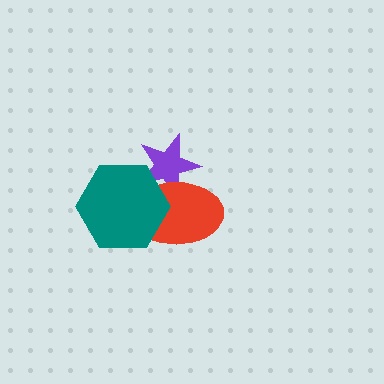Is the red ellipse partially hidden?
Yes, it is partially covered by another shape.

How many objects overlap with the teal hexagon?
2 objects overlap with the teal hexagon.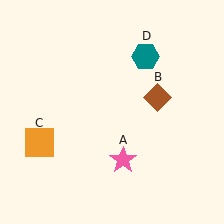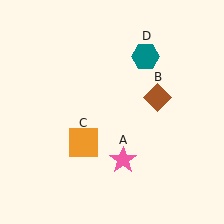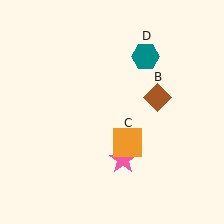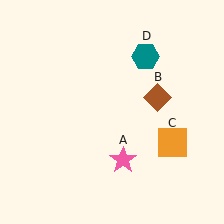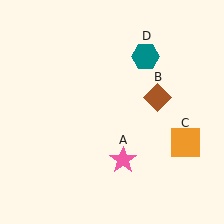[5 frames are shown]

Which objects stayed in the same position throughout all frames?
Pink star (object A) and brown diamond (object B) and teal hexagon (object D) remained stationary.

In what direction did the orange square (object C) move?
The orange square (object C) moved right.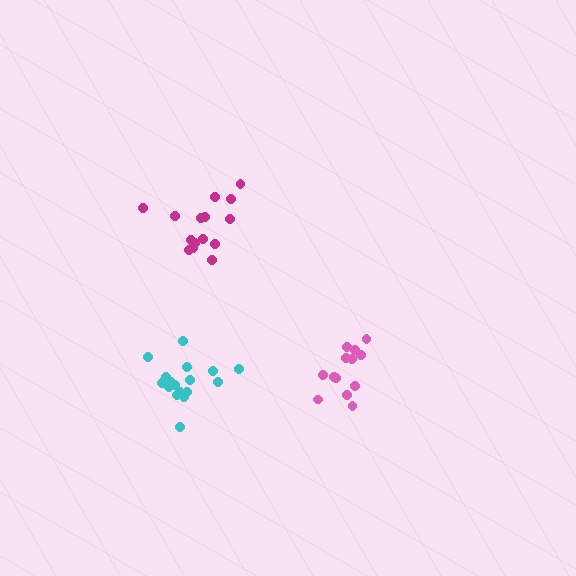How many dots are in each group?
Group 1: 13 dots, Group 2: 15 dots, Group 3: 18 dots (46 total).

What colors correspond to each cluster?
The clusters are colored: pink, magenta, cyan.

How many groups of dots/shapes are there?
There are 3 groups.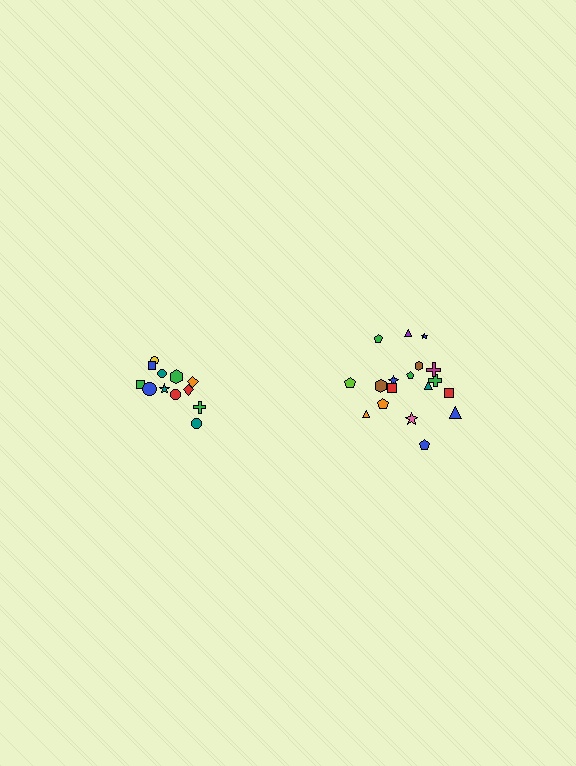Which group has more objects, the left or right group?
The right group.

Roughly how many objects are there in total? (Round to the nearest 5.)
Roughly 30 objects in total.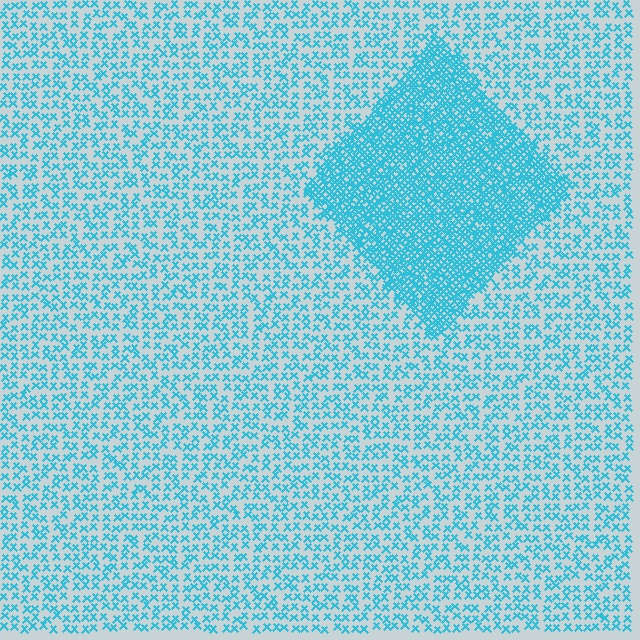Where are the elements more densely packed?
The elements are more densely packed inside the diamond boundary.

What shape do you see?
I see a diamond.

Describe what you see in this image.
The image contains small cyan elements arranged at two different densities. A diamond-shaped region is visible where the elements are more densely packed than the surrounding area.